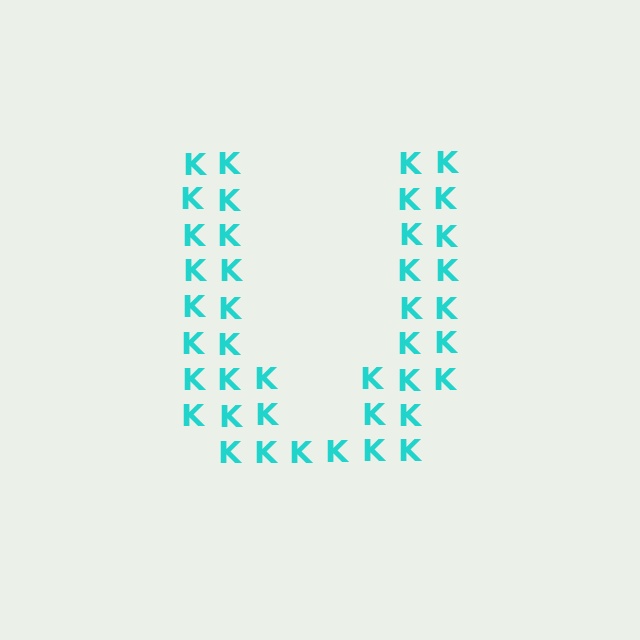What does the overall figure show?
The overall figure shows the letter U.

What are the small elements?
The small elements are letter K's.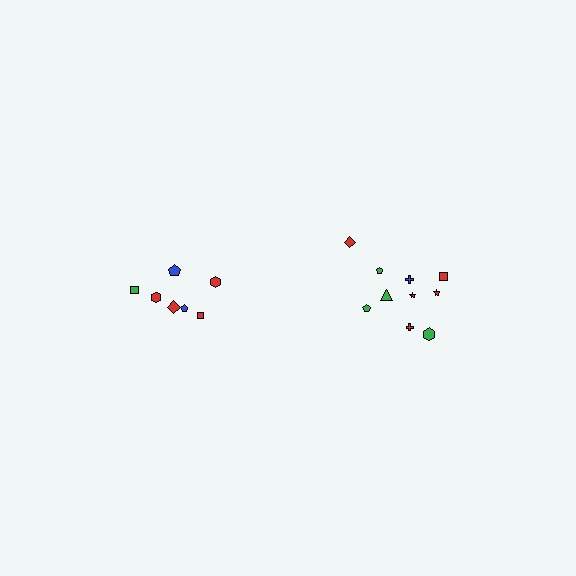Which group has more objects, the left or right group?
The right group.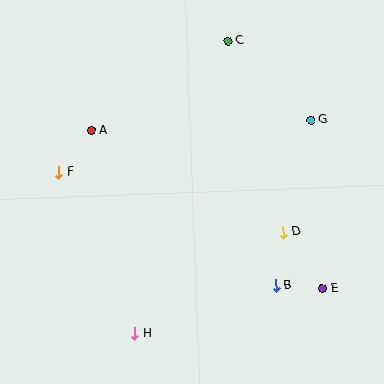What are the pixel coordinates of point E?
Point E is at (322, 289).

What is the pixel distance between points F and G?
The distance between F and G is 257 pixels.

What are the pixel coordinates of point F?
Point F is at (59, 172).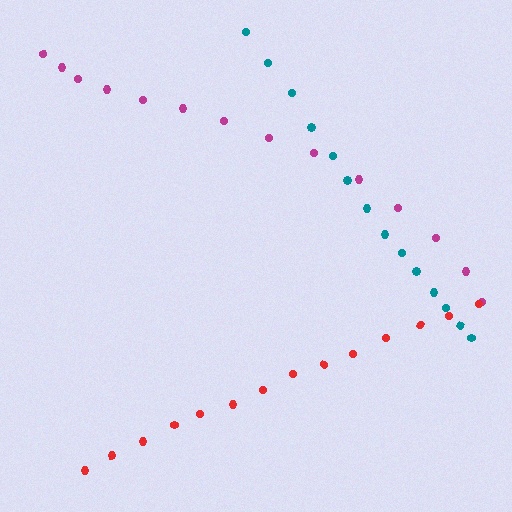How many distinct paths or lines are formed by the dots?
There are 3 distinct paths.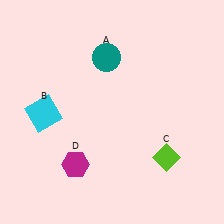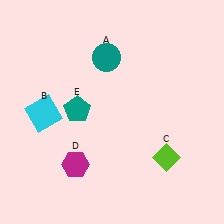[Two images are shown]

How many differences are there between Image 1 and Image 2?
There is 1 difference between the two images.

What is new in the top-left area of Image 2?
A teal pentagon (E) was added in the top-left area of Image 2.